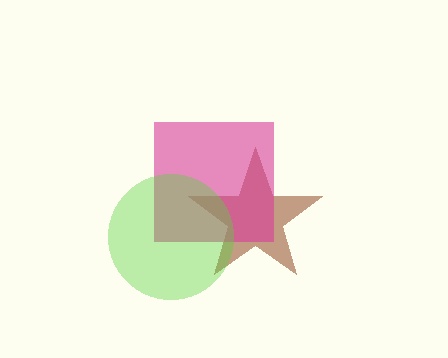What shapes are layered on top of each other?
The layered shapes are: a brown star, a magenta square, a lime circle.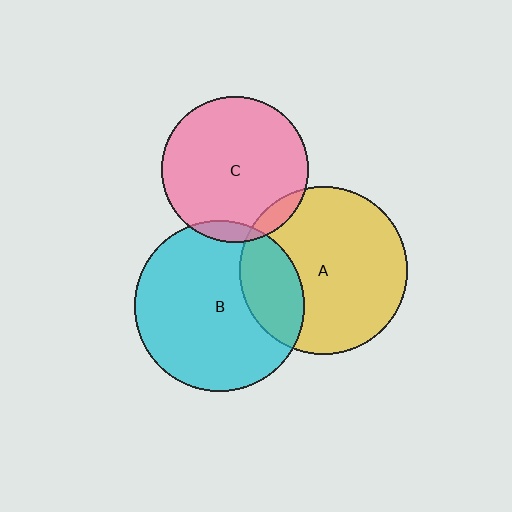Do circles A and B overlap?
Yes.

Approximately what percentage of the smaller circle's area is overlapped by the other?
Approximately 25%.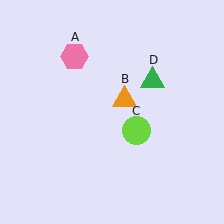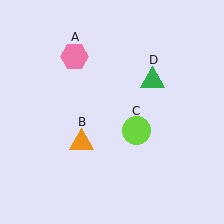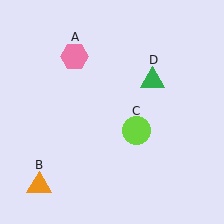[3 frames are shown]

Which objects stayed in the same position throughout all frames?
Pink hexagon (object A) and lime circle (object C) and green triangle (object D) remained stationary.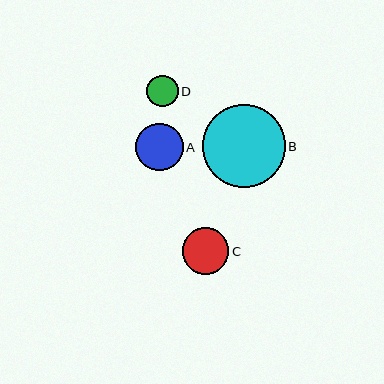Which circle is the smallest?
Circle D is the smallest with a size of approximately 31 pixels.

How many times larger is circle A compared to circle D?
Circle A is approximately 1.5 times the size of circle D.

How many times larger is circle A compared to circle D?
Circle A is approximately 1.5 times the size of circle D.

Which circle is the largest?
Circle B is the largest with a size of approximately 83 pixels.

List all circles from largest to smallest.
From largest to smallest: B, A, C, D.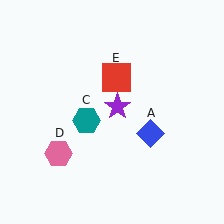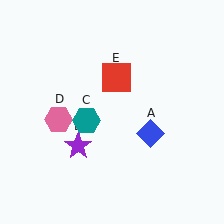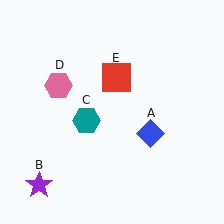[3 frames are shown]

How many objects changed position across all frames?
2 objects changed position: purple star (object B), pink hexagon (object D).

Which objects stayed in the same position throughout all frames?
Blue diamond (object A) and teal hexagon (object C) and red square (object E) remained stationary.